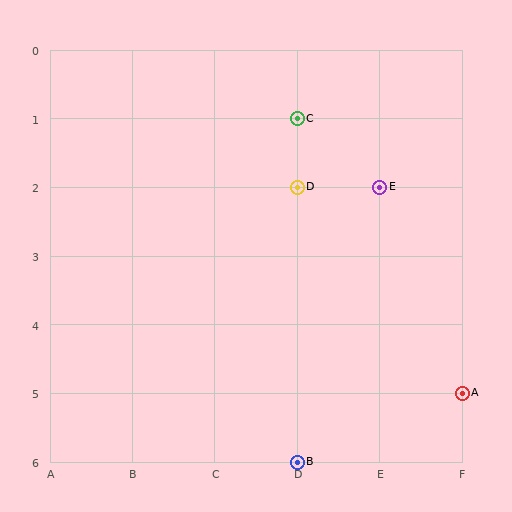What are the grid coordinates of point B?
Point B is at grid coordinates (D, 6).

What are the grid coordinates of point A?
Point A is at grid coordinates (F, 5).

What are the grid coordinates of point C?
Point C is at grid coordinates (D, 1).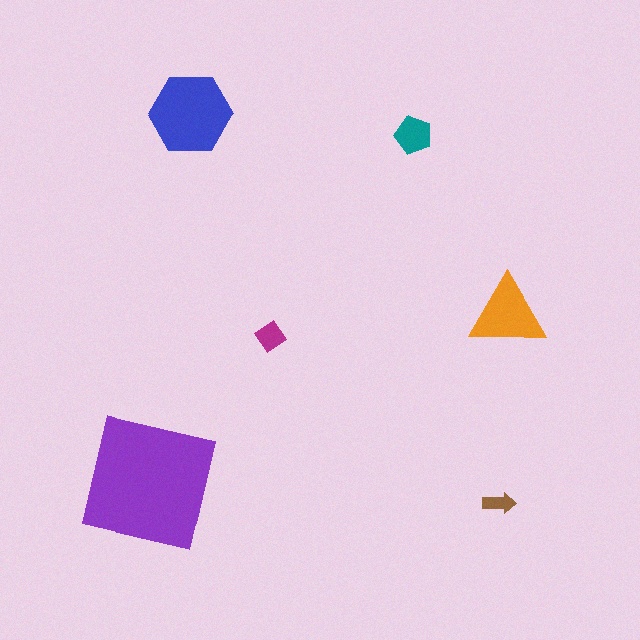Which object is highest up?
The blue hexagon is topmost.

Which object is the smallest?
The brown arrow.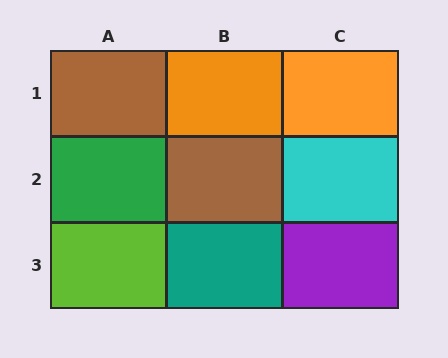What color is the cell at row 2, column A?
Green.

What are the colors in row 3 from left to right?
Lime, teal, purple.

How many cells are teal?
1 cell is teal.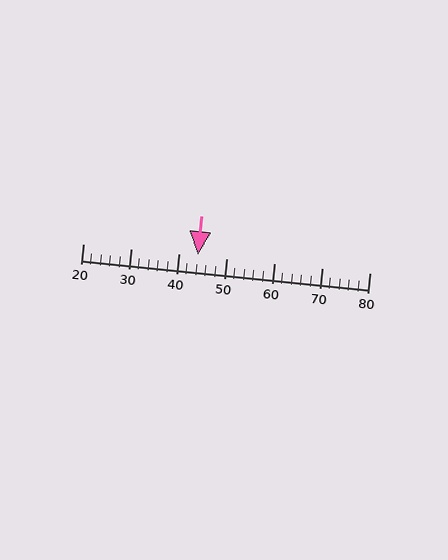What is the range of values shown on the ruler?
The ruler shows values from 20 to 80.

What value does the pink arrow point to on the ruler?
The pink arrow points to approximately 44.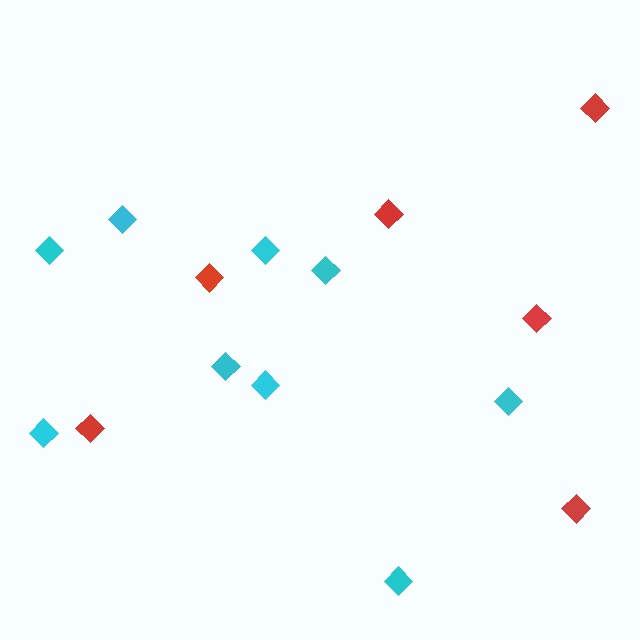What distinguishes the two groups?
There are 2 groups: one group of red diamonds (6) and one group of cyan diamonds (9).